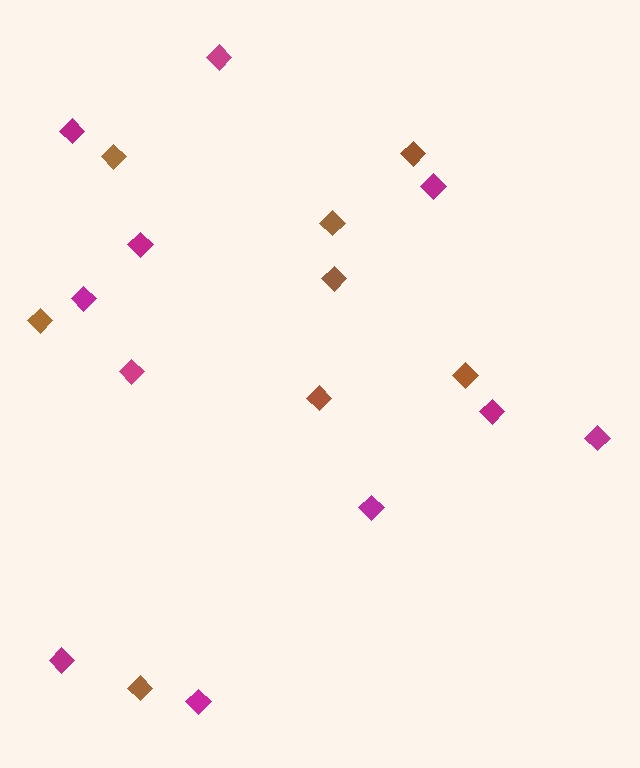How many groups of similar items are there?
There are 2 groups: one group of magenta diamonds (11) and one group of brown diamonds (8).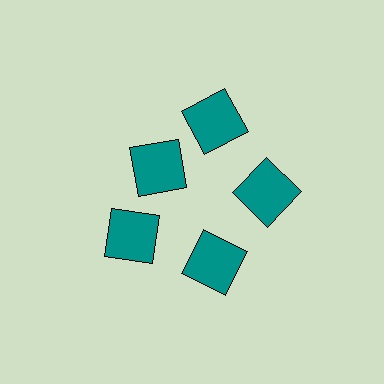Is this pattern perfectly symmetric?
No. The 5 teal squares are arranged in a ring, but one element near the 10 o'clock position is pulled inward toward the center, breaking the 5-fold rotational symmetry.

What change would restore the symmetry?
The symmetry would be restored by moving it outward, back onto the ring so that all 5 squares sit at equal angles and equal distance from the center.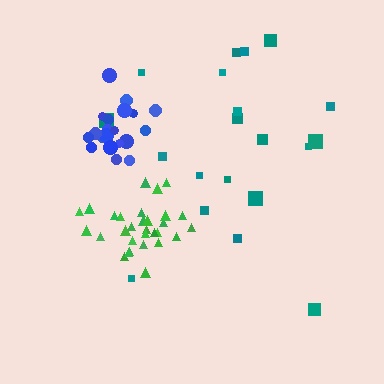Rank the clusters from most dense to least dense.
green, blue, teal.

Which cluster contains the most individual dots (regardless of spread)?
Green (30).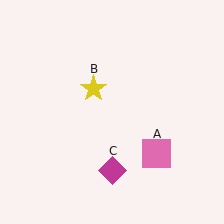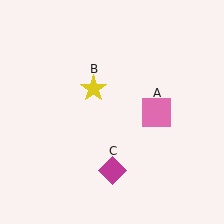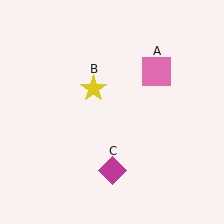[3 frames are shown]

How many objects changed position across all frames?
1 object changed position: pink square (object A).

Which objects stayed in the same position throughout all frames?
Yellow star (object B) and magenta diamond (object C) remained stationary.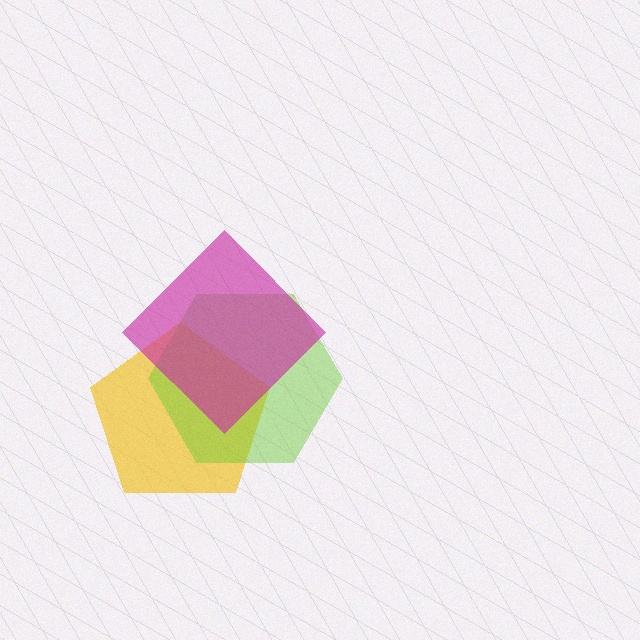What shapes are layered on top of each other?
The layered shapes are: a yellow pentagon, a lime hexagon, a magenta diamond.